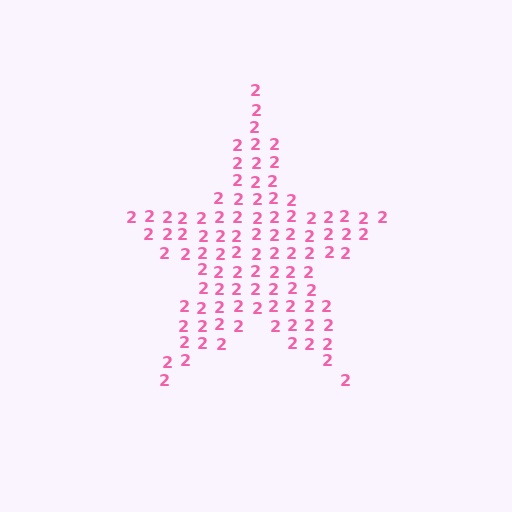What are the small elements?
The small elements are digit 2's.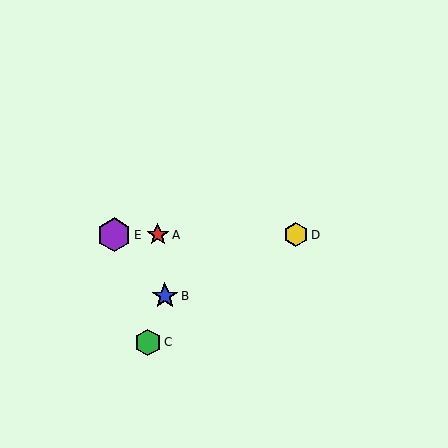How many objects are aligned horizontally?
3 objects (A, D, E) are aligned horizontally.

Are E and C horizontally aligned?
No, E is at y≈235 and C is at y≈342.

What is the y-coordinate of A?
Object A is at y≈235.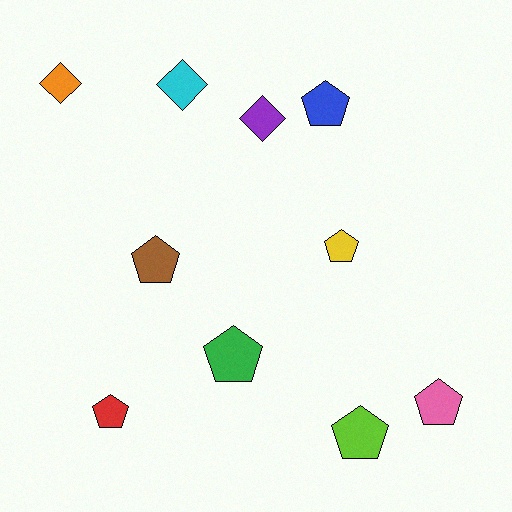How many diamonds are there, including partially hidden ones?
There are 3 diamonds.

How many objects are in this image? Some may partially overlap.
There are 10 objects.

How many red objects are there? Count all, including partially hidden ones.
There is 1 red object.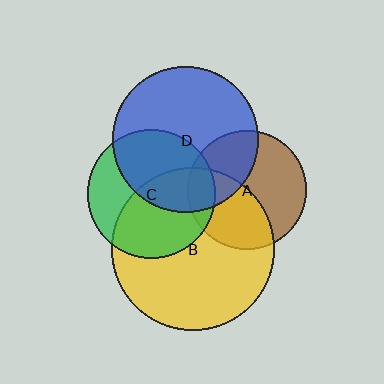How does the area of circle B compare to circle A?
Approximately 1.9 times.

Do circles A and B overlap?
Yes.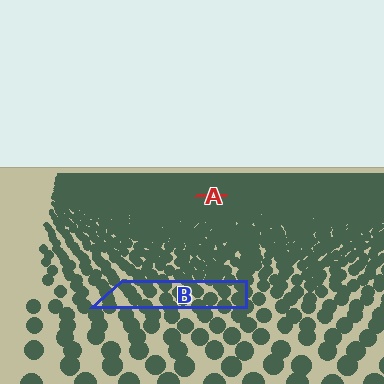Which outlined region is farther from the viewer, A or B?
Region A is farther from the viewer — the texture elements inside it appear smaller and more densely packed.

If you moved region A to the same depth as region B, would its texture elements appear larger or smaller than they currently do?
They would appear larger. At a closer depth, the same texture elements are projected at a bigger on-screen size.